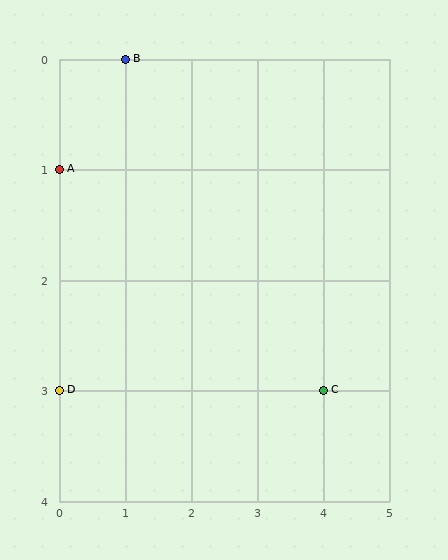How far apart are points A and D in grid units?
Points A and D are 2 rows apart.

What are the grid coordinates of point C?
Point C is at grid coordinates (4, 3).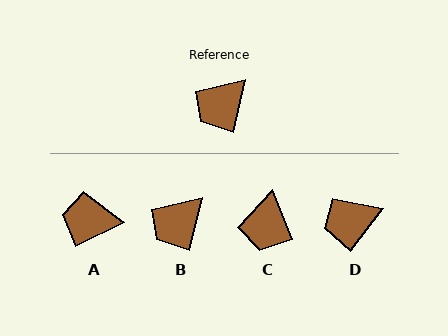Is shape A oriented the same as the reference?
No, it is off by about 50 degrees.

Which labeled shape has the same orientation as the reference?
B.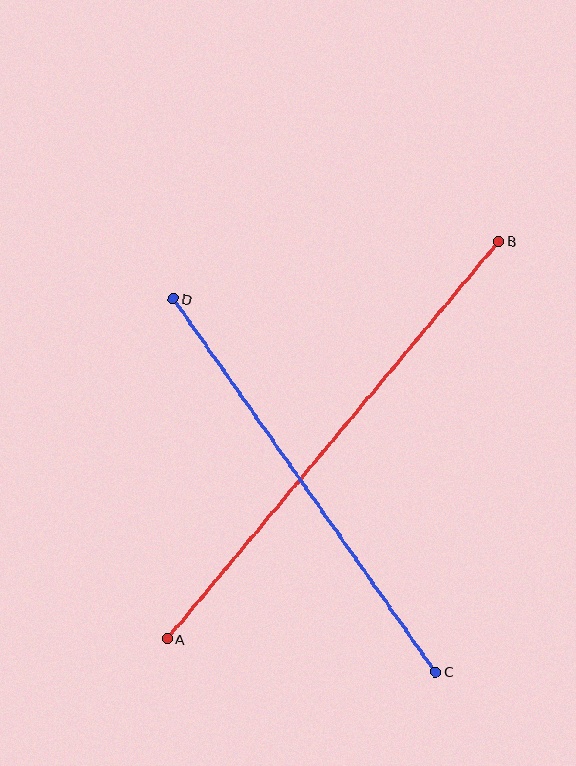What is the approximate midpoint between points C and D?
The midpoint is at approximately (304, 485) pixels.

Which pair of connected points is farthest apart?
Points A and B are farthest apart.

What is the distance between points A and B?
The distance is approximately 518 pixels.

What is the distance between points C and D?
The distance is approximately 456 pixels.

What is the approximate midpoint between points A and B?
The midpoint is at approximately (333, 440) pixels.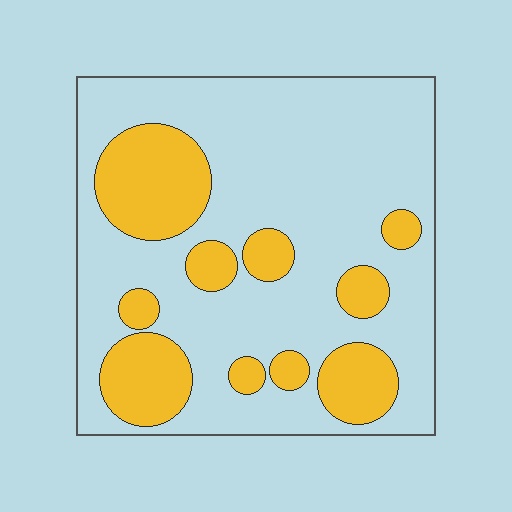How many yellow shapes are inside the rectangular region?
10.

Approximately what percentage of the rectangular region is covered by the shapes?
Approximately 25%.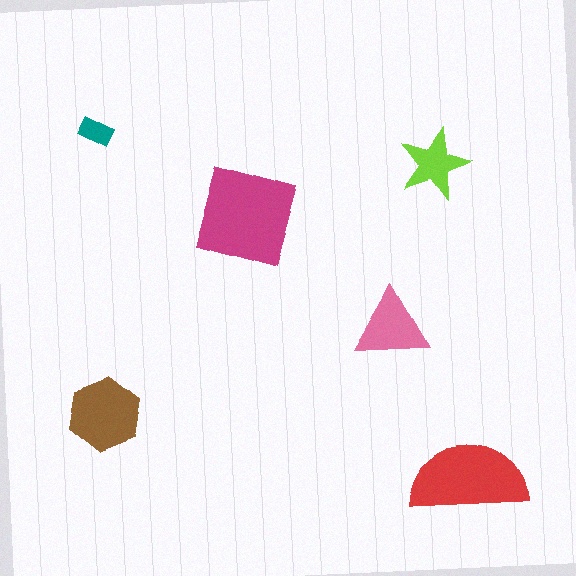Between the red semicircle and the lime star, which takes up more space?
The red semicircle.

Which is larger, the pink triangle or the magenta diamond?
The magenta diamond.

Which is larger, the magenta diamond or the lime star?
The magenta diamond.